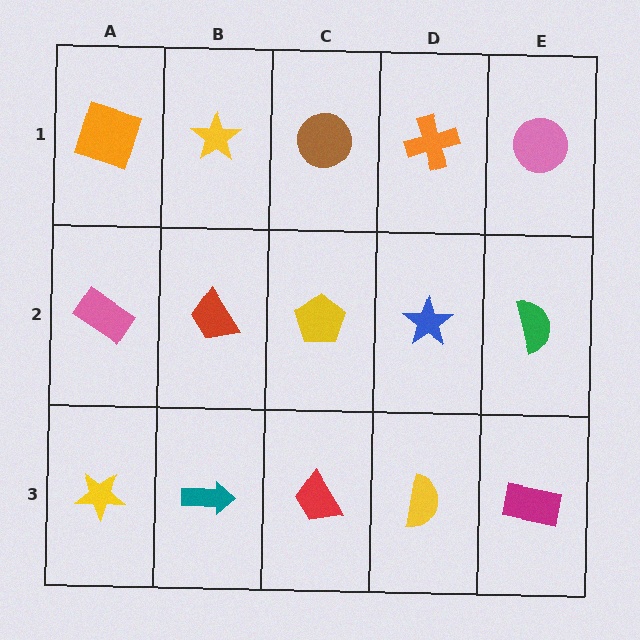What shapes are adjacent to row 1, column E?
A green semicircle (row 2, column E), an orange cross (row 1, column D).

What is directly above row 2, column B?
A yellow star.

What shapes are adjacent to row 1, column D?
A blue star (row 2, column D), a brown circle (row 1, column C), a pink circle (row 1, column E).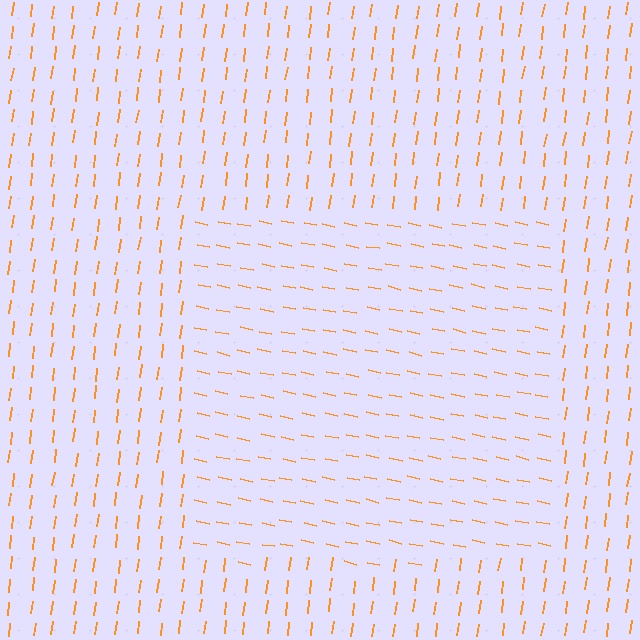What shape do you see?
I see a rectangle.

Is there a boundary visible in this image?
Yes, there is a texture boundary formed by a change in line orientation.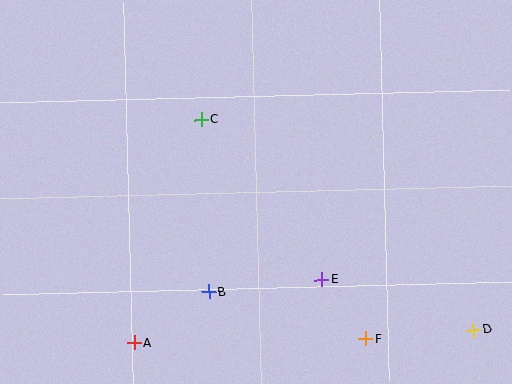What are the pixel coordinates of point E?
Point E is at (322, 280).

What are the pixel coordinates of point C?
Point C is at (202, 120).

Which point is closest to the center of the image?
Point C at (202, 120) is closest to the center.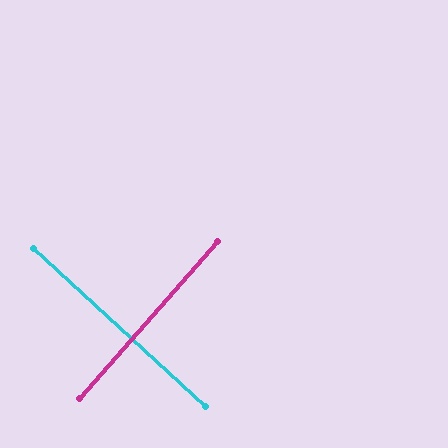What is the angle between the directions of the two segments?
Approximately 89 degrees.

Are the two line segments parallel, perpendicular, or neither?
Perpendicular — they meet at approximately 89°.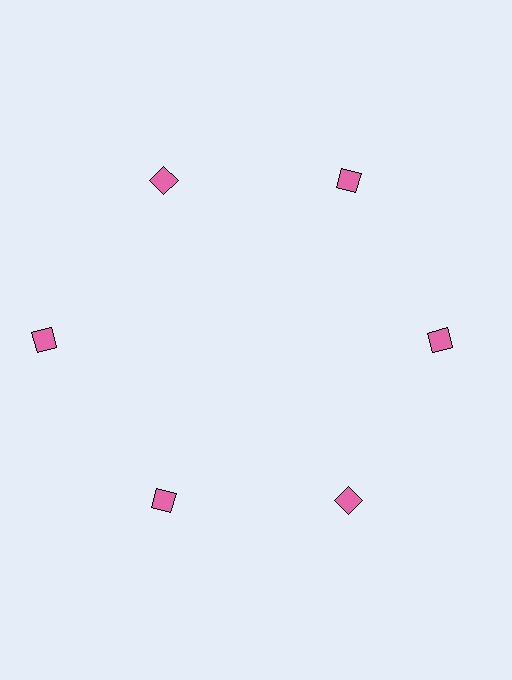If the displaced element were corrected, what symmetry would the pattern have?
It would have 6-fold rotational symmetry — the pattern would map onto itself every 60 degrees.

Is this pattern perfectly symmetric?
No. The 6 pink diamonds are arranged in a ring, but one element near the 9 o'clock position is pushed outward from the center, breaking the 6-fold rotational symmetry.